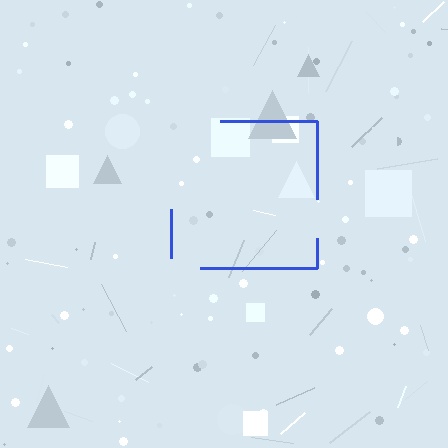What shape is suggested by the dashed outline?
The dashed outline suggests a square.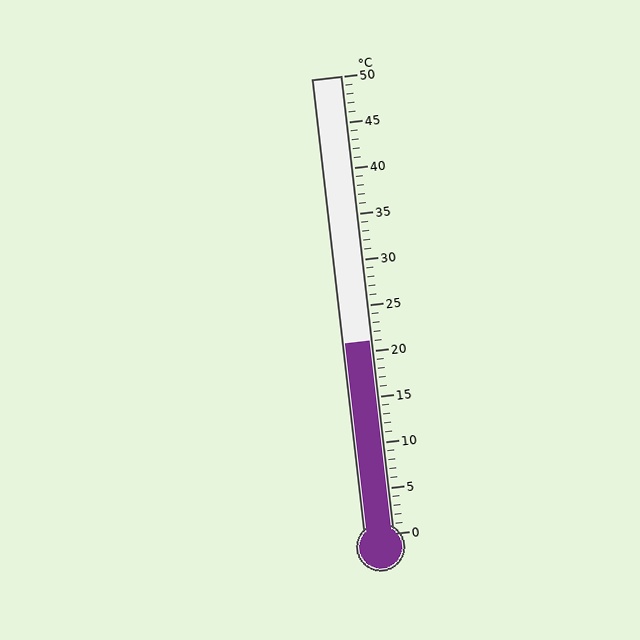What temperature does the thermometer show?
The thermometer shows approximately 21°C.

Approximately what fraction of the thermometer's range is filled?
The thermometer is filled to approximately 40% of its range.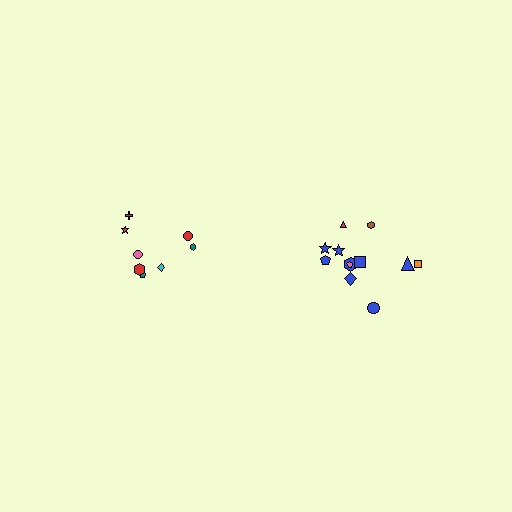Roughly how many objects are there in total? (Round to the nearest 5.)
Roughly 20 objects in total.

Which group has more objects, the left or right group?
The right group.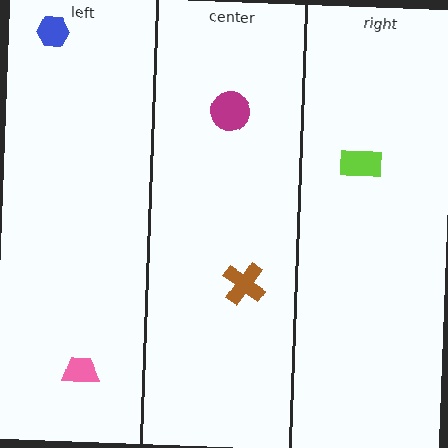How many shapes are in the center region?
2.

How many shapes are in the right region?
1.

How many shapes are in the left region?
2.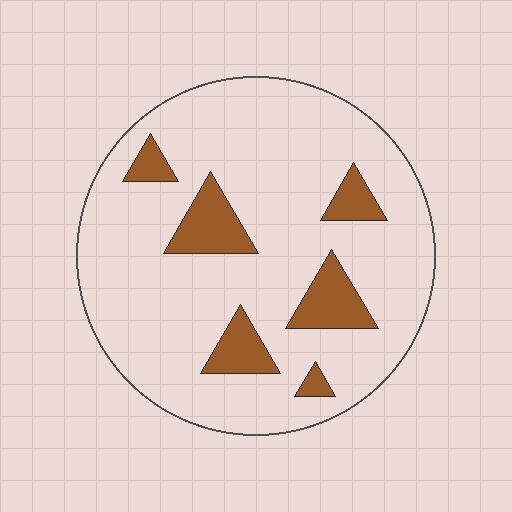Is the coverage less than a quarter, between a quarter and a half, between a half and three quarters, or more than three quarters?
Less than a quarter.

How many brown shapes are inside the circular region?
6.